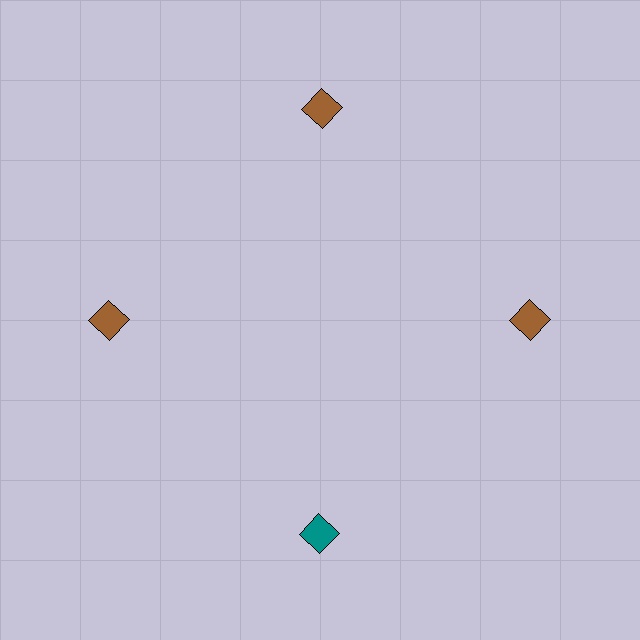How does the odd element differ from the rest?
It has a different color: teal instead of brown.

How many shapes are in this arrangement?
There are 4 shapes arranged in a ring pattern.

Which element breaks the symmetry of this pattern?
The teal diamond at roughly the 6 o'clock position breaks the symmetry. All other shapes are brown diamonds.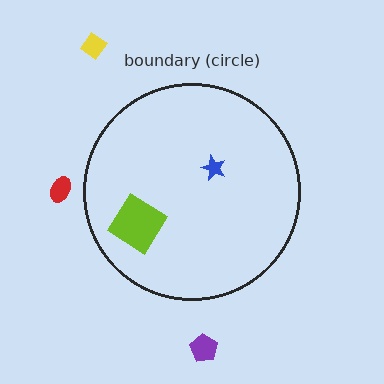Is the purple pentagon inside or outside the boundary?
Outside.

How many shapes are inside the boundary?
2 inside, 3 outside.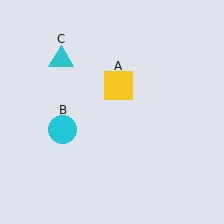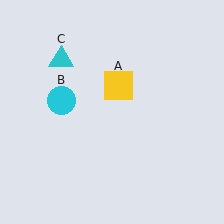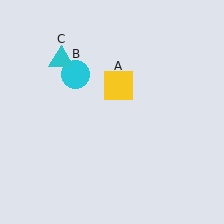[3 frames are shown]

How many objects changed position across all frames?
1 object changed position: cyan circle (object B).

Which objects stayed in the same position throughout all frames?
Yellow square (object A) and cyan triangle (object C) remained stationary.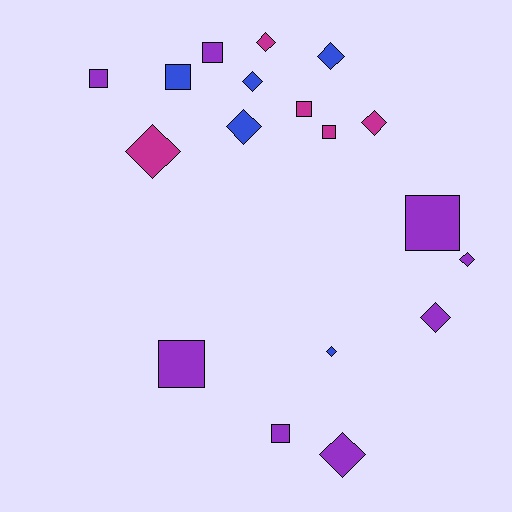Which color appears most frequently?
Purple, with 8 objects.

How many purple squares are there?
There are 5 purple squares.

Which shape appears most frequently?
Diamond, with 10 objects.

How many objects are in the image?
There are 18 objects.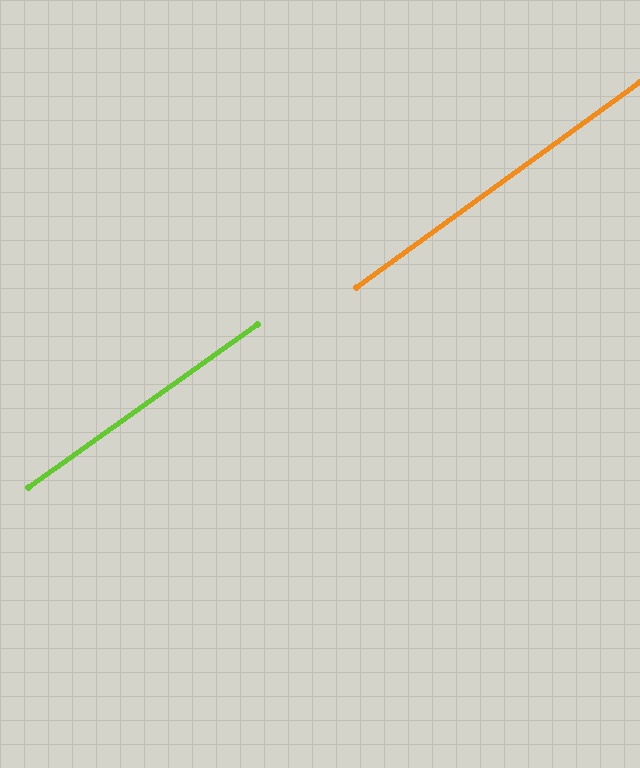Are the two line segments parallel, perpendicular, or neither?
Parallel — their directions differ by only 0.5°.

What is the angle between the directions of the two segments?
Approximately 0 degrees.